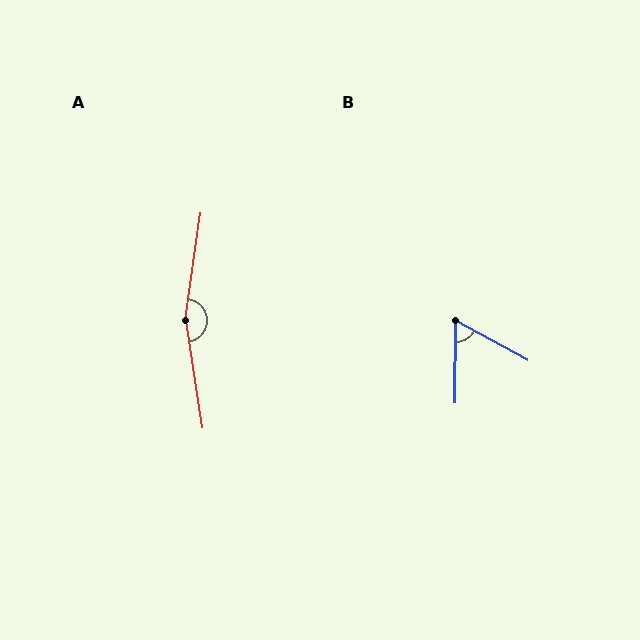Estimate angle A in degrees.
Approximately 163 degrees.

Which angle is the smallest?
B, at approximately 62 degrees.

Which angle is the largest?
A, at approximately 163 degrees.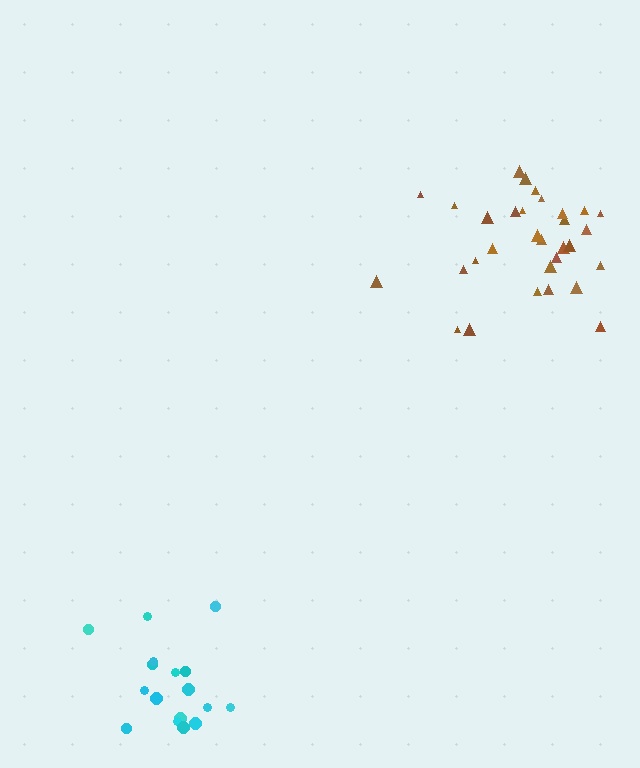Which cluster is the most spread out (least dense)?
Cyan.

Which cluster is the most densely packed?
Brown.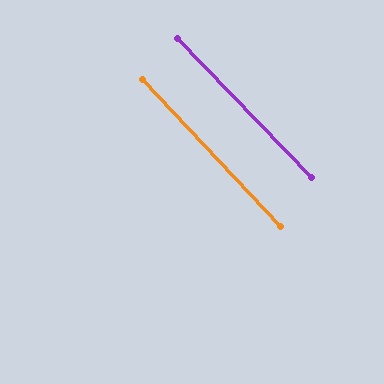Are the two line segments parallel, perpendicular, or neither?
Parallel — their directions differ by only 0.7°.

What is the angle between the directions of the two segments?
Approximately 1 degree.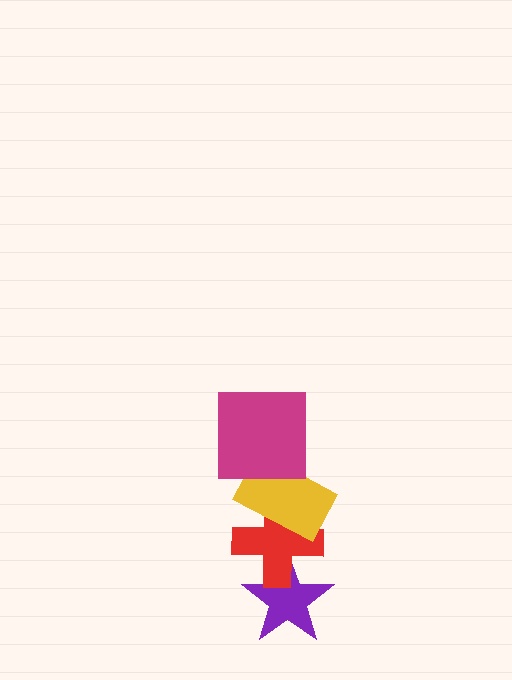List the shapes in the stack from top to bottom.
From top to bottom: the magenta square, the yellow rectangle, the red cross, the purple star.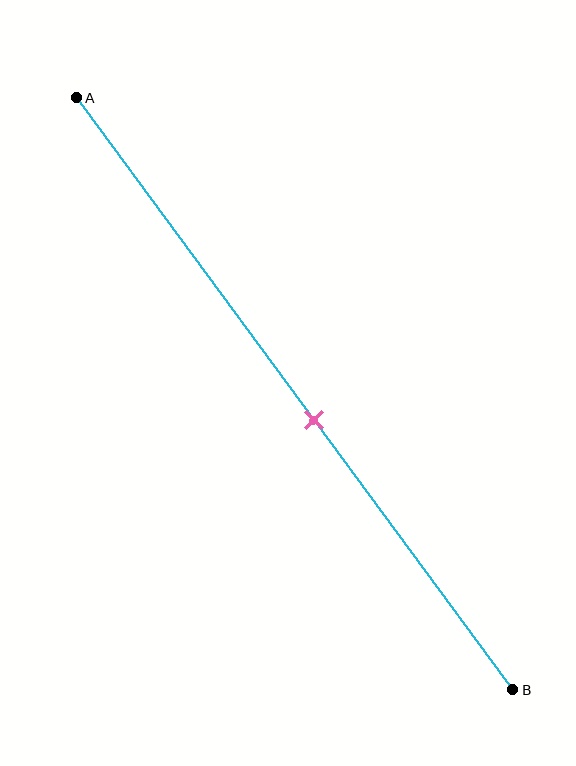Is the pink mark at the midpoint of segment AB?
No, the mark is at about 55% from A, not at the 50% midpoint.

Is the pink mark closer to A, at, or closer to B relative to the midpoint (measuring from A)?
The pink mark is closer to point B than the midpoint of segment AB.